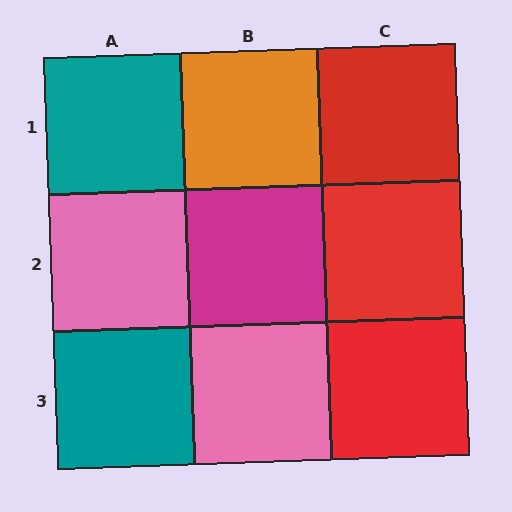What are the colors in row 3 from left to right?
Teal, pink, red.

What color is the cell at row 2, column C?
Red.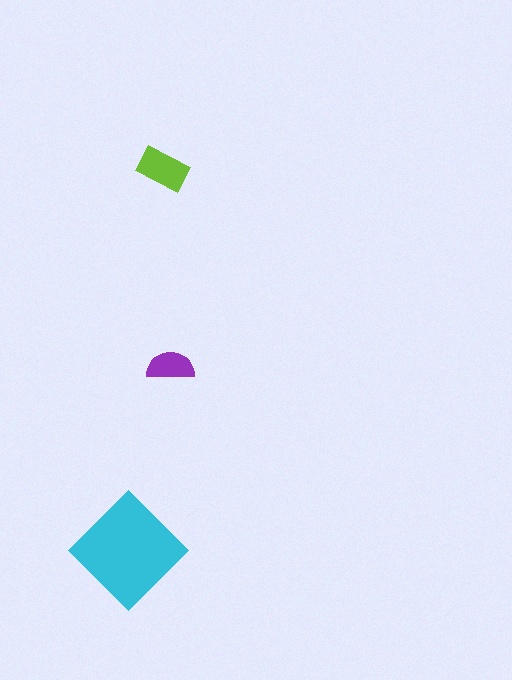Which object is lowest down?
The cyan diamond is bottommost.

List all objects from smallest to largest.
The purple semicircle, the lime rectangle, the cyan diamond.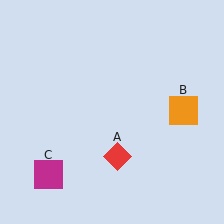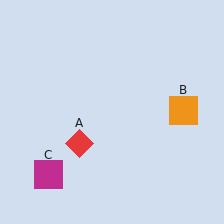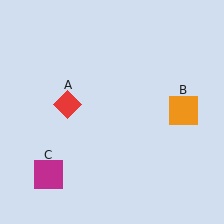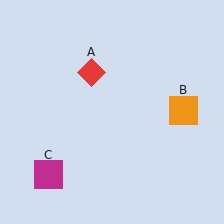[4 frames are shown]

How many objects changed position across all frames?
1 object changed position: red diamond (object A).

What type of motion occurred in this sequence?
The red diamond (object A) rotated clockwise around the center of the scene.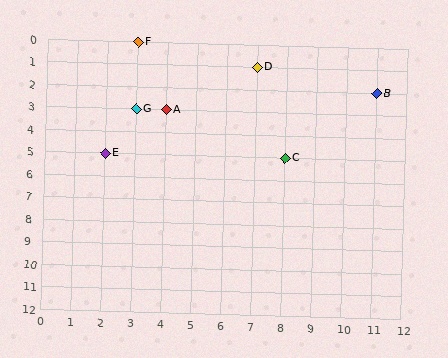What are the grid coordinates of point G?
Point G is at grid coordinates (3, 3).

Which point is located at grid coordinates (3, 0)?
Point F is at (3, 0).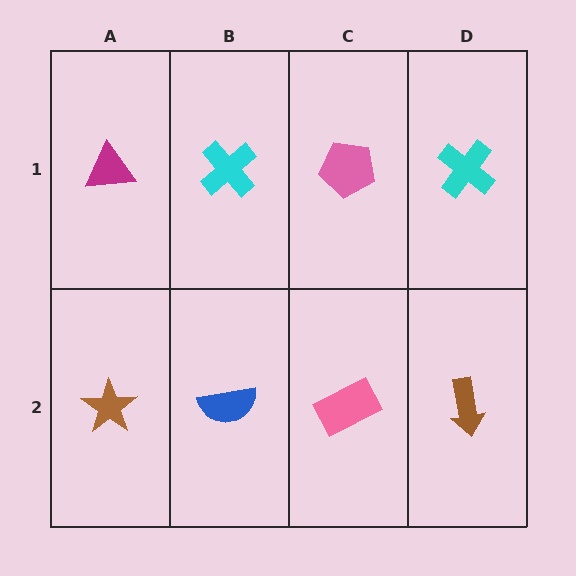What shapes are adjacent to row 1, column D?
A brown arrow (row 2, column D), a pink pentagon (row 1, column C).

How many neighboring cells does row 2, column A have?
2.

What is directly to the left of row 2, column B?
A brown star.